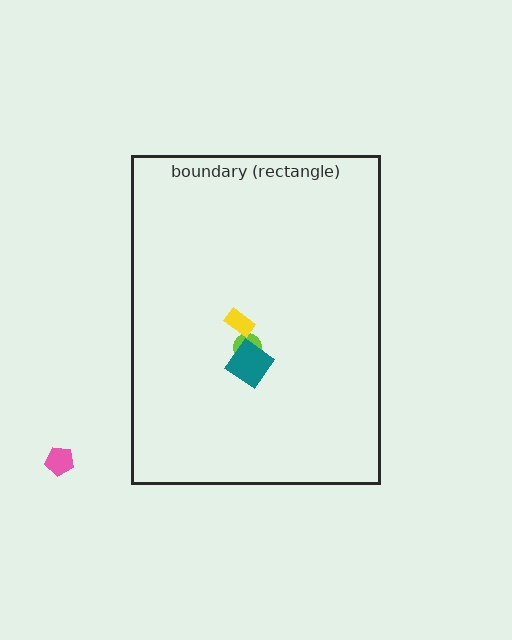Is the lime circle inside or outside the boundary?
Inside.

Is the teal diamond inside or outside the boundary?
Inside.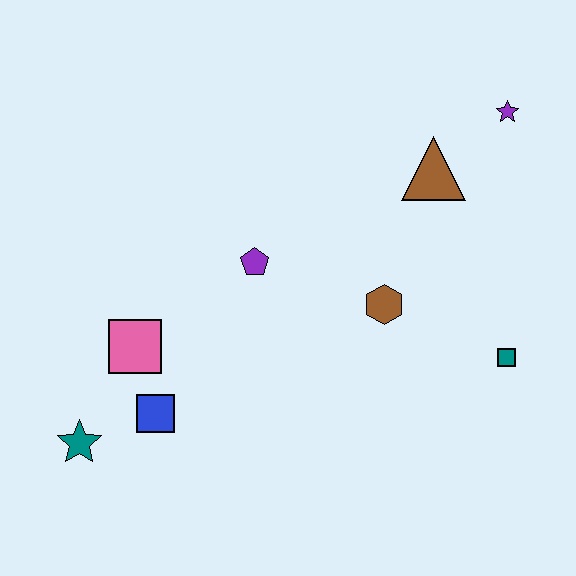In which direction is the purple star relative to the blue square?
The purple star is to the right of the blue square.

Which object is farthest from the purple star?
The teal star is farthest from the purple star.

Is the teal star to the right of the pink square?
No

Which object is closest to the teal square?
The brown hexagon is closest to the teal square.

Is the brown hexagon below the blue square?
No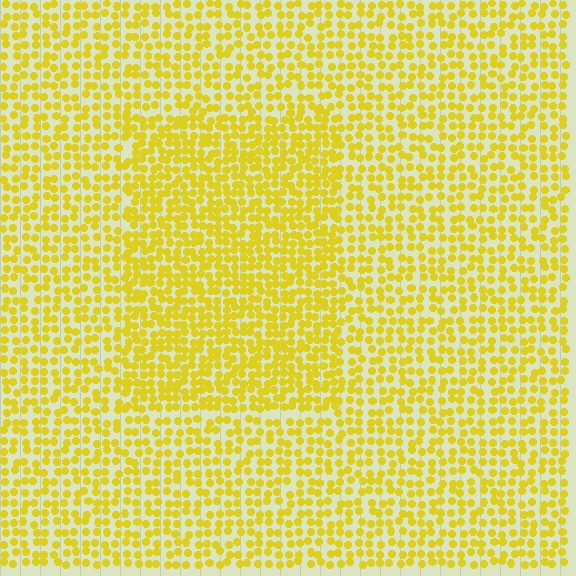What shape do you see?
I see a rectangle.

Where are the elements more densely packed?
The elements are more densely packed inside the rectangle boundary.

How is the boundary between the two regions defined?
The boundary is defined by a change in element density (approximately 1.5x ratio). All elements are the same color, size, and shape.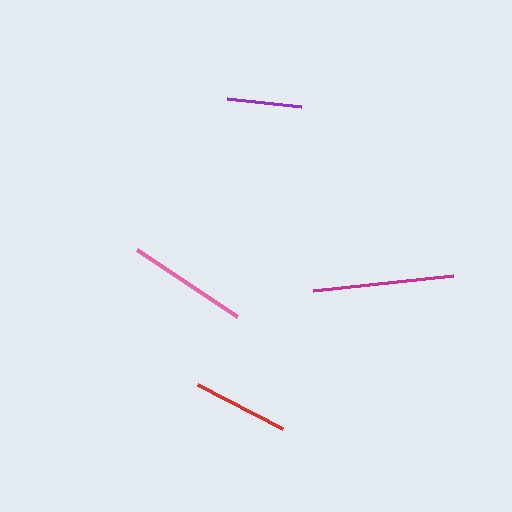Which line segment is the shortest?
The purple line is the shortest at approximately 74 pixels.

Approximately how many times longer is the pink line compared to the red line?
The pink line is approximately 1.2 times the length of the red line.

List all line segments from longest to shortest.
From longest to shortest: magenta, pink, red, purple.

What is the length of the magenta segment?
The magenta segment is approximately 141 pixels long.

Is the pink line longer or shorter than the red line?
The pink line is longer than the red line.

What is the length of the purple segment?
The purple segment is approximately 74 pixels long.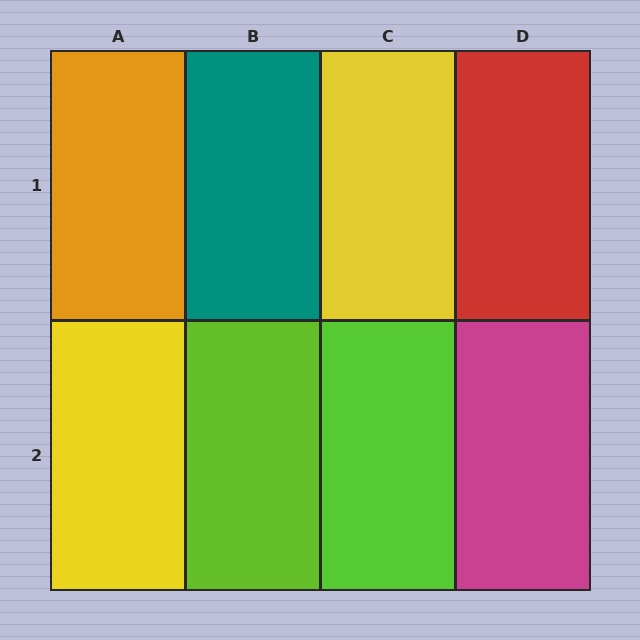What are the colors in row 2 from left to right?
Yellow, lime, lime, magenta.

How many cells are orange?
1 cell is orange.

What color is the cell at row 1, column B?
Teal.